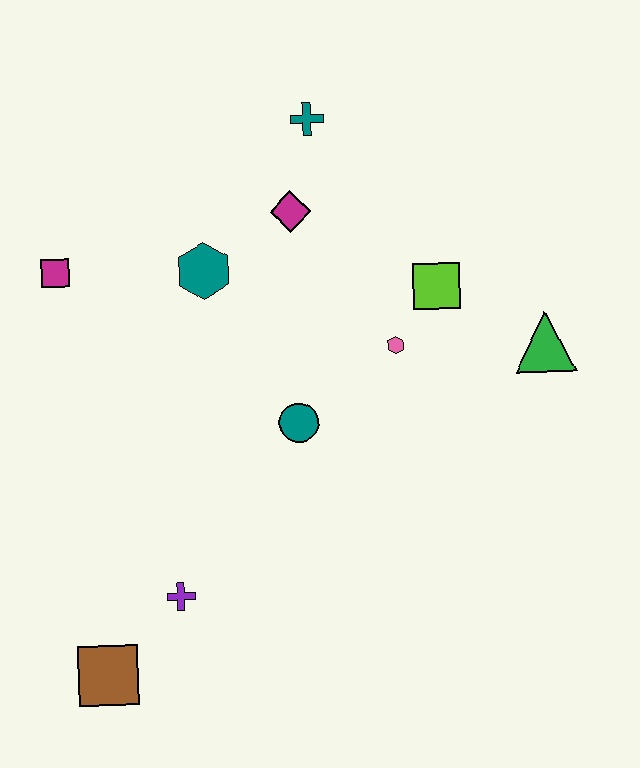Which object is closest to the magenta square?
The teal hexagon is closest to the magenta square.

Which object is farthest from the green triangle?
The brown square is farthest from the green triangle.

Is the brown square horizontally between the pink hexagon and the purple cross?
No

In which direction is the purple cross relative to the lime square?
The purple cross is below the lime square.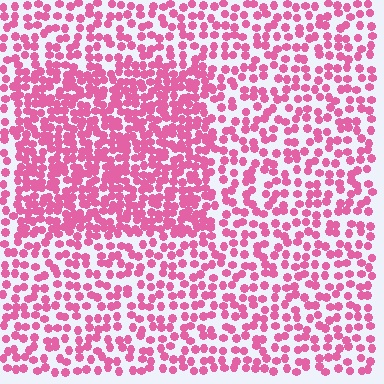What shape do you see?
I see a rectangle.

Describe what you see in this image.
The image contains small pink elements arranged at two different densities. A rectangle-shaped region is visible where the elements are more densely packed than the surrounding area.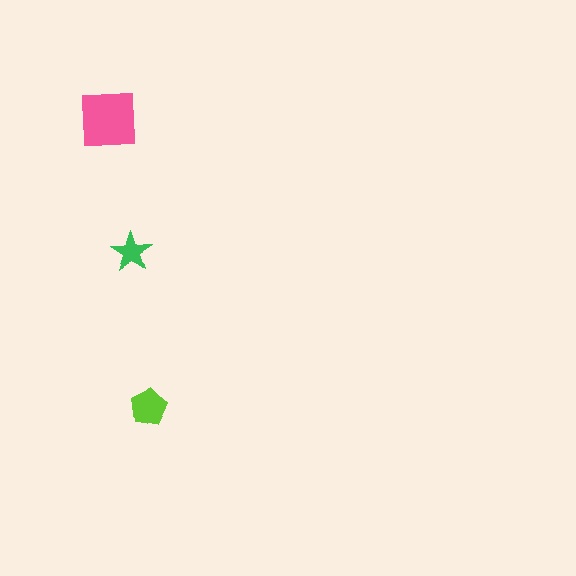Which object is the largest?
The pink square.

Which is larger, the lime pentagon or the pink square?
The pink square.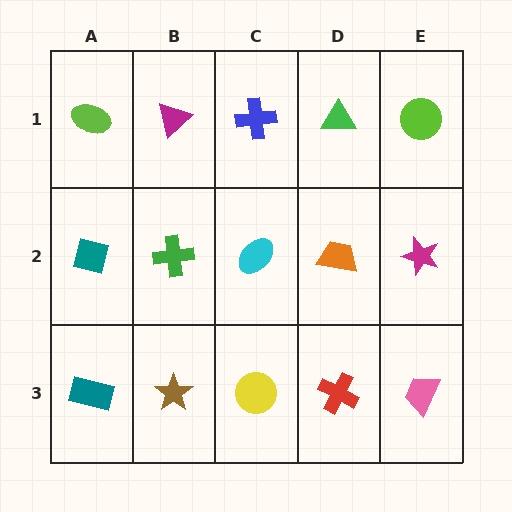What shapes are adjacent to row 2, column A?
A lime ellipse (row 1, column A), a teal rectangle (row 3, column A), a green cross (row 2, column B).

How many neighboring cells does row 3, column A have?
2.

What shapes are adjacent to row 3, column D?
An orange trapezoid (row 2, column D), a yellow circle (row 3, column C), a pink trapezoid (row 3, column E).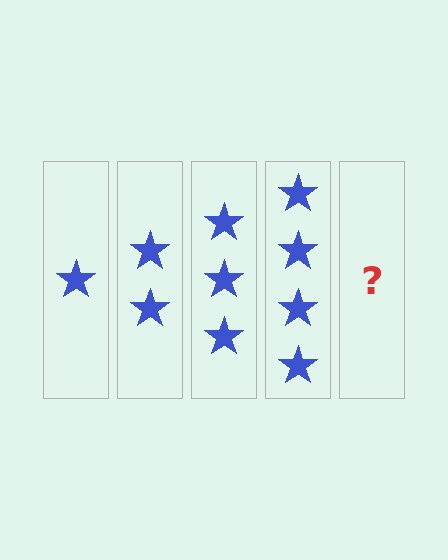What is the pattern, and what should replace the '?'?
The pattern is that each step adds one more star. The '?' should be 5 stars.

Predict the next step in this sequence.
The next step is 5 stars.